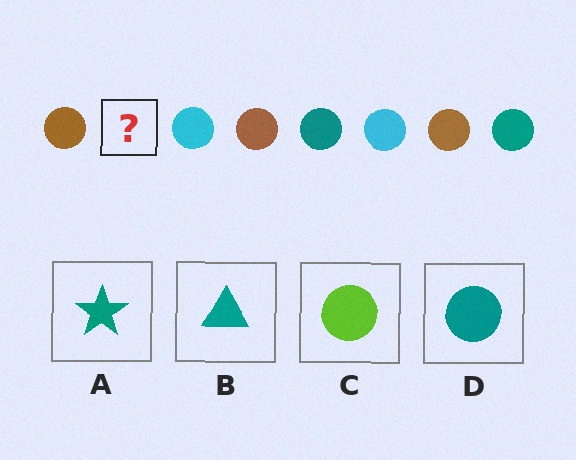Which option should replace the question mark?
Option D.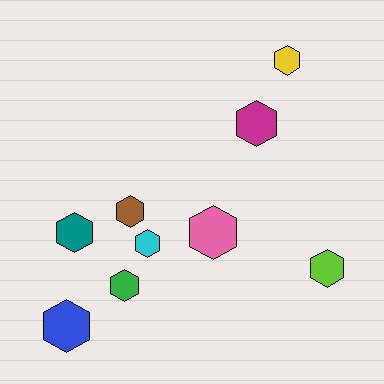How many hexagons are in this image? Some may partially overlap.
There are 9 hexagons.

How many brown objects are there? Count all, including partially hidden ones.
There is 1 brown object.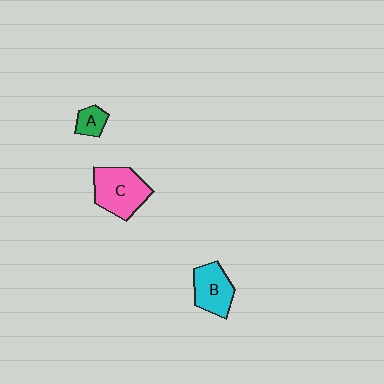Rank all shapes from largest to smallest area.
From largest to smallest: C (pink), B (cyan), A (green).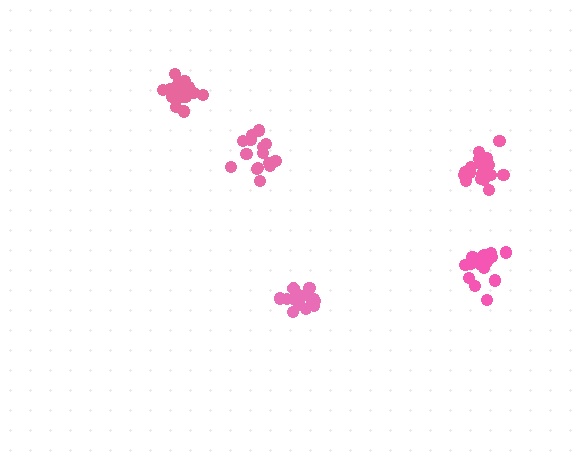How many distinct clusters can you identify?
There are 5 distinct clusters.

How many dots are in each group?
Group 1: 16 dots, Group 2: 18 dots, Group 3: 15 dots, Group 4: 15 dots, Group 5: 18 dots (82 total).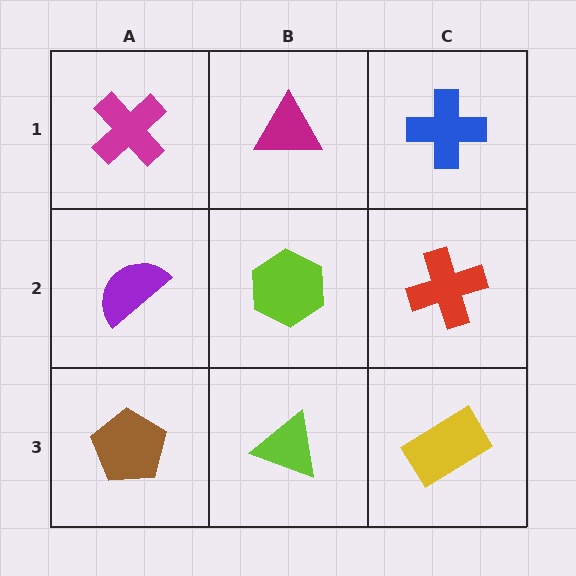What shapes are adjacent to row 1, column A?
A purple semicircle (row 2, column A), a magenta triangle (row 1, column B).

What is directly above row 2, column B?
A magenta triangle.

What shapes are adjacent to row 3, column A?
A purple semicircle (row 2, column A), a lime triangle (row 3, column B).